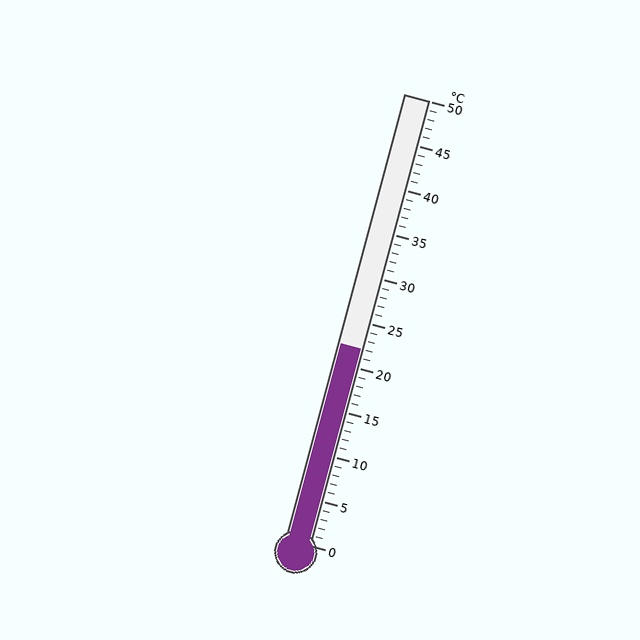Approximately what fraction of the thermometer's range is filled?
The thermometer is filled to approximately 45% of its range.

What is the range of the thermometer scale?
The thermometer scale ranges from 0°C to 50°C.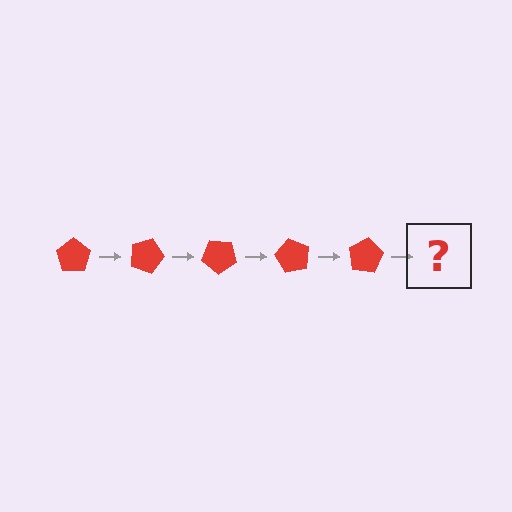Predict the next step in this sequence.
The next step is a red pentagon rotated 100 degrees.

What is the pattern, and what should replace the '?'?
The pattern is that the pentagon rotates 20 degrees each step. The '?' should be a red pentagon rotated 100 degrees.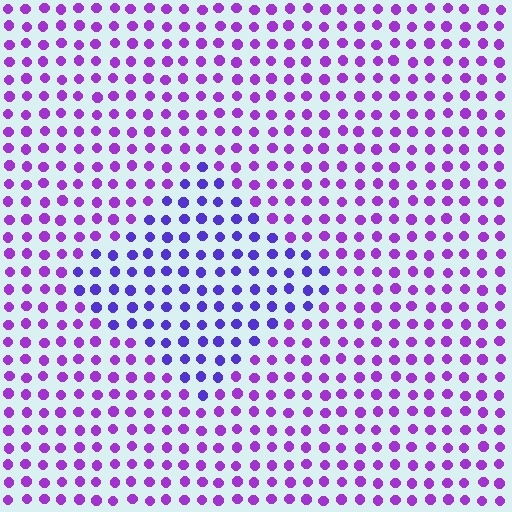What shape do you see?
I see a diamond.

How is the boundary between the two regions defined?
The boundary is defined purely by a slight shift in hue (about 31 degrees). Spacing, size, and orientation are identical on both sides.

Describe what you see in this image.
The image is filled with small purple elements in a uniform arrangement. A diamond-shaped region is visible where the elements are tinted to a slightly different hue, forming a subtle color boundary.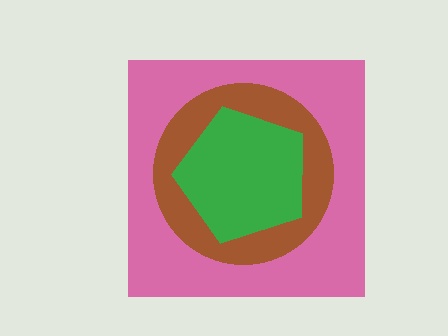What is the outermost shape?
The pink square.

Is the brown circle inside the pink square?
Yes.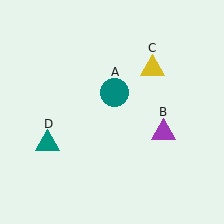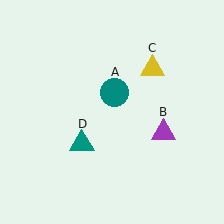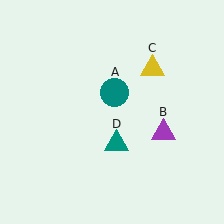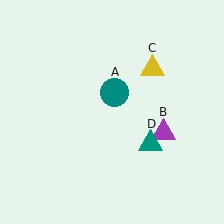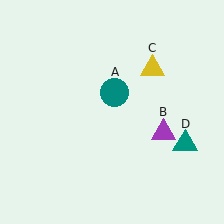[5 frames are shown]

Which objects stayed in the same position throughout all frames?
Teal circle (object A) and purple triangle (object B) and yellow triangle (object C) remained stationary.